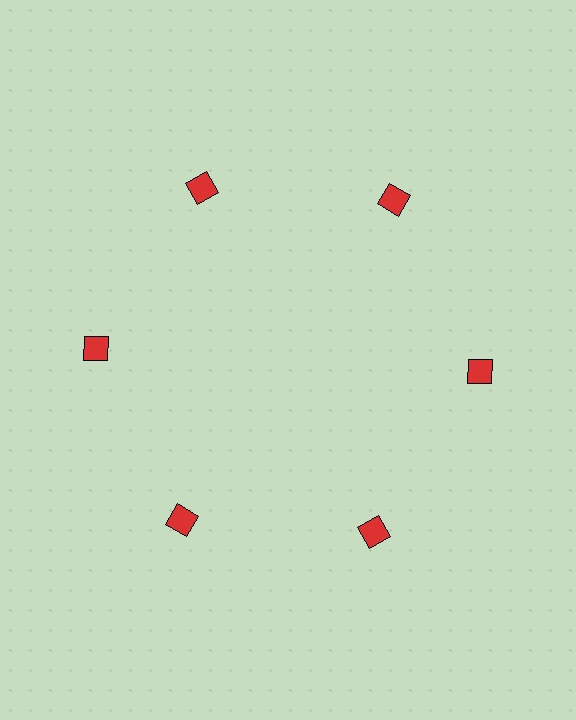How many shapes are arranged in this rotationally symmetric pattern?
There are 6 shapes, arranged in 6 groups of 1.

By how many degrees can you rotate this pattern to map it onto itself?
The pattern maps onto itself every 60 degrees of rotation.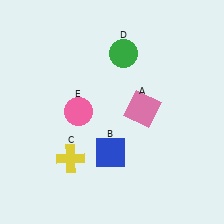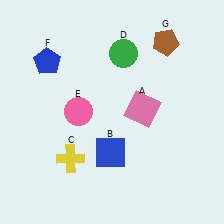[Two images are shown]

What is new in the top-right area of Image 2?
A brown pentagon (G) was added in the top-right area of Image 2.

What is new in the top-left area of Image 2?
A blue pentagon (F) was added in the top-left area of Image 2.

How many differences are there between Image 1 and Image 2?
There are 2 differences between the two images.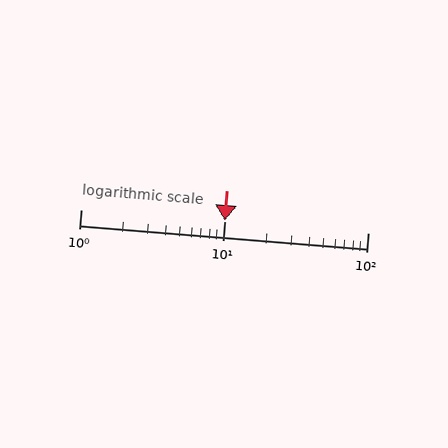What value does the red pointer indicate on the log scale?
The pointer indicates approximately 10.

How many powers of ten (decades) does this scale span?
The scale spans 2 decades, from 1 to 100.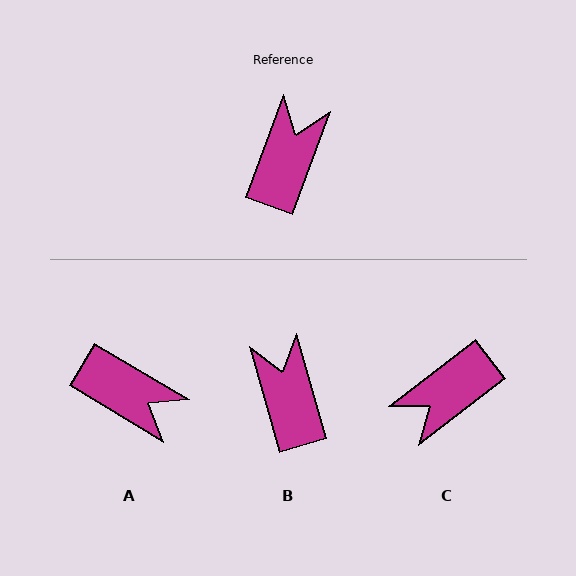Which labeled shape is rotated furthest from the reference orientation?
C, about 148 degrees away.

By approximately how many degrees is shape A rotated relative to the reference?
Approximately 101 degrees clockwise.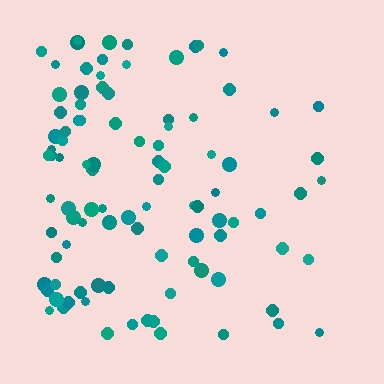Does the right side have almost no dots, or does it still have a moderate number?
Still a moderate number, just noticeably fewer than the left.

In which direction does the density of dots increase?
From right to left, with the left side densest.